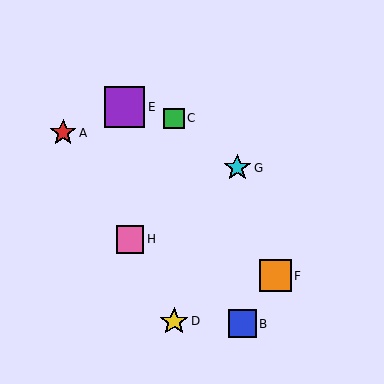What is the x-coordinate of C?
Object C is at x≈174.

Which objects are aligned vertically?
Objects C, D are aligned vertically.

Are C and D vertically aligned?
Yes, both are at x≈174.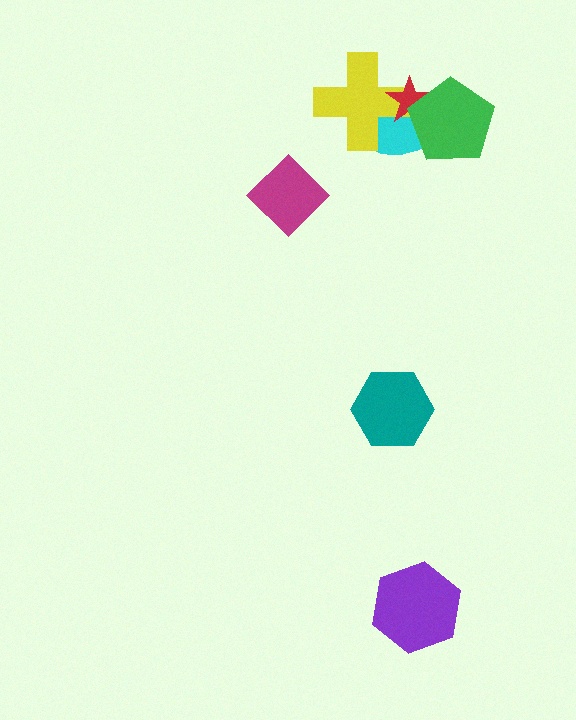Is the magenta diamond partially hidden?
No, no other shape covers it.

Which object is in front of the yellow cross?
The red star is in front of the yellow cross.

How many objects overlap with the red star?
3 objects overlap with the red star.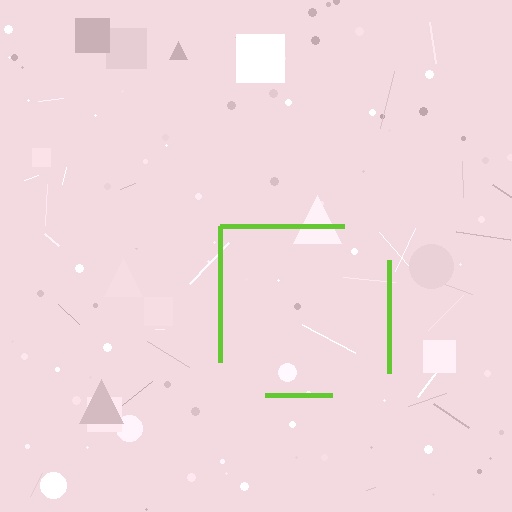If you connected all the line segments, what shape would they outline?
They would outline a square.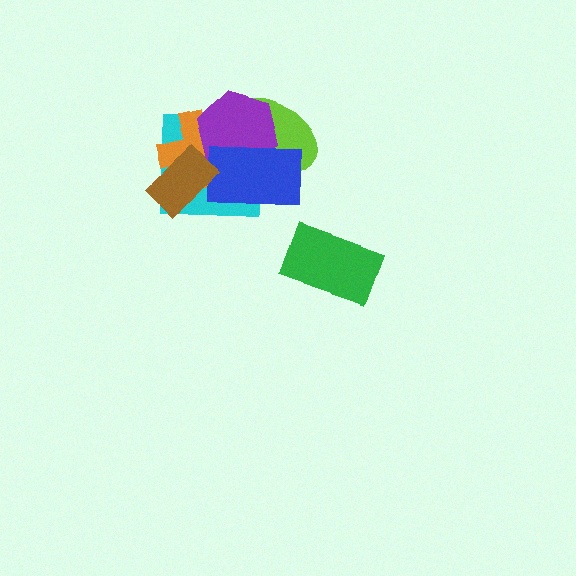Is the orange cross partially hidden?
Yes, it is partially covered by another shape.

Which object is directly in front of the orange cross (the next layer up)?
The lime ellipse is directly in front of the orange cross.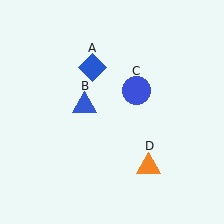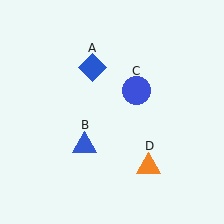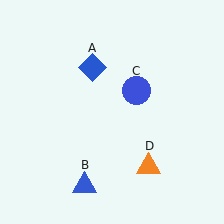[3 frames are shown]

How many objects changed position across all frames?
1 object changed position: blue triangle (object B).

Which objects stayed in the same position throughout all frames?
Blue diamond (object A) and blue circle (object C) and orange triangle (object D) remained stationary.